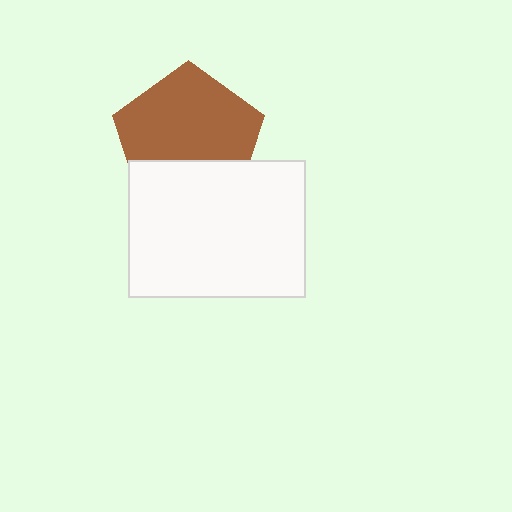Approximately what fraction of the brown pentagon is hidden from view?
Roughly 33% of the brown pentagon is hidden behind the white rectangle.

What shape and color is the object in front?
The object in front is a white rectangle.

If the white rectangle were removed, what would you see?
You would see the complete brown pentagon.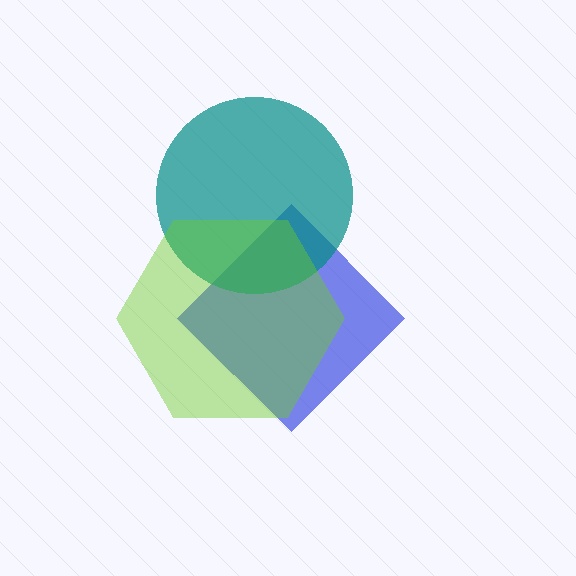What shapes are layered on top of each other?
The layered shapes are: a blue diamond, a teal circle, a lime hexagon.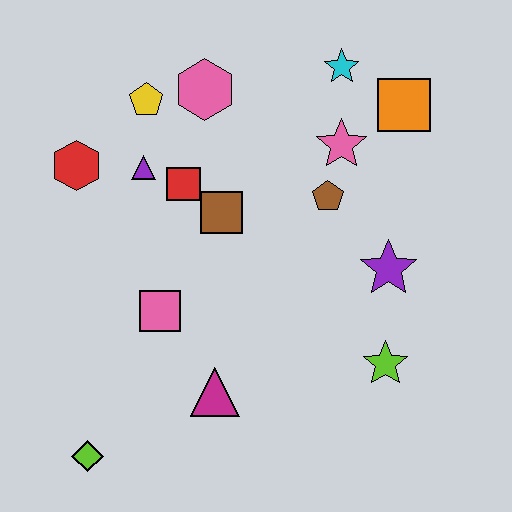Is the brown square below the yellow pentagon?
Yes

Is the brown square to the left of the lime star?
Yes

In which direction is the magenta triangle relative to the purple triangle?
The magenta triangle is below the purple triangle.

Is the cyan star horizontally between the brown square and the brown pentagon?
No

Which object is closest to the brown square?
The red square is closest to the brown square.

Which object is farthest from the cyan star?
The lime diamond is farthest from the cyan star.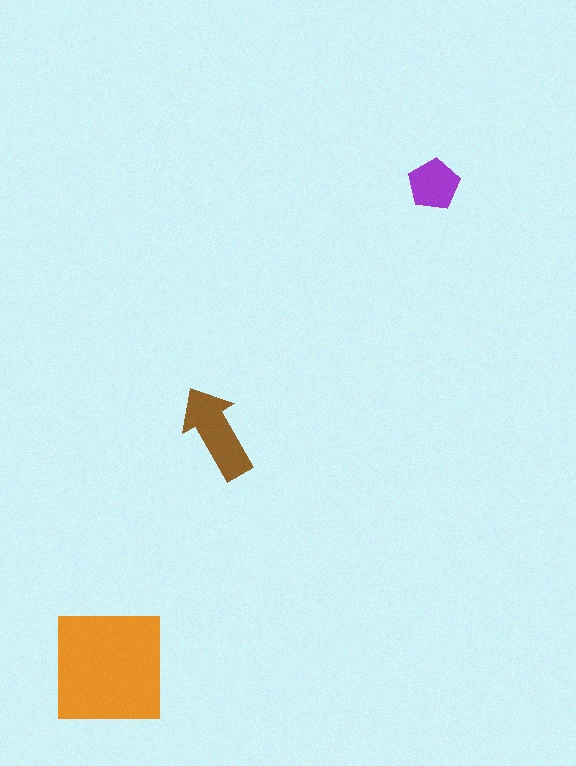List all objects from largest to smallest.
The orange square, the brown arrow, the purple pentagon.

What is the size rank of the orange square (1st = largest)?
1st.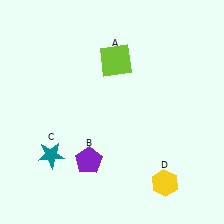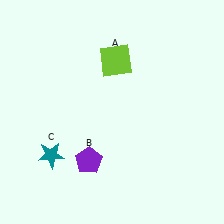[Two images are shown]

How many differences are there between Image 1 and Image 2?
There is 1 difference between the two images.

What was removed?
The yellow hexagon (D) was removed in Image 2.